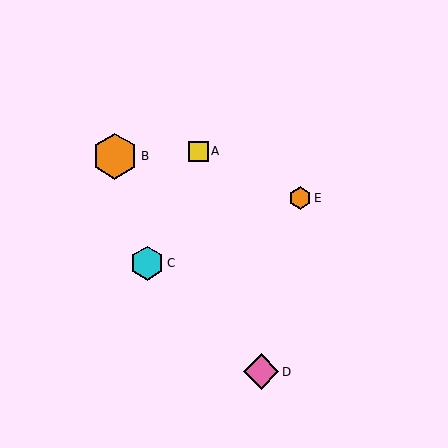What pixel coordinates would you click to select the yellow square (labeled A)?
Click at (198, 151) to select the yellow square A.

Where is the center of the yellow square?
The center of the yellow square is at (198, 151).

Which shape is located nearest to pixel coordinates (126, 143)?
The orange hexagon (labeled B) at (115, 156) is nearest to that location.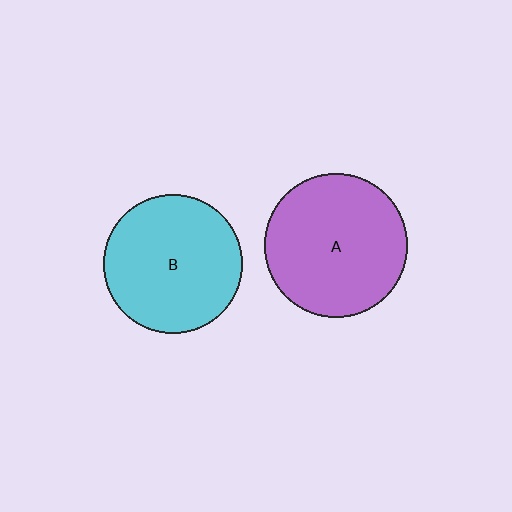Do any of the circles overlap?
No, none of the circles overlap.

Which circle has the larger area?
Circle A (purple).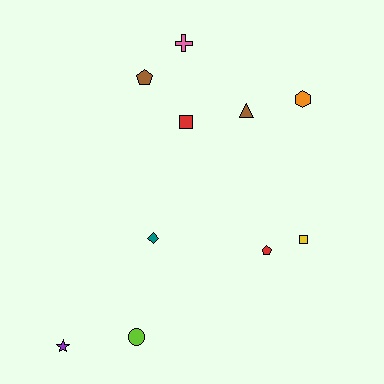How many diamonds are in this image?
There is 1 diamond.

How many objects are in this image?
There are 10 objects.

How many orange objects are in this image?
There is 1 orange object.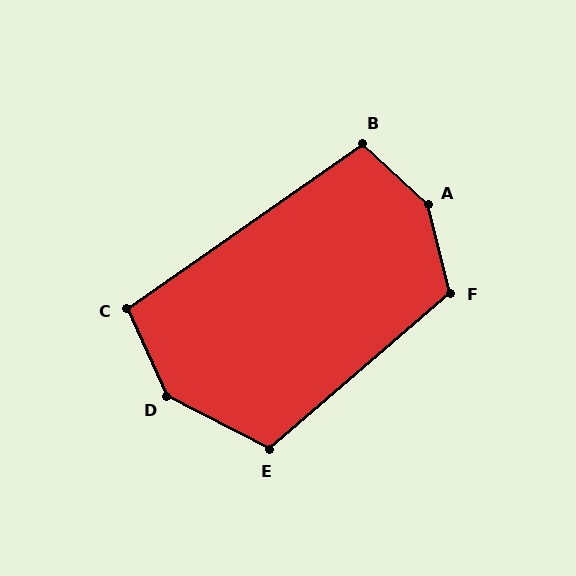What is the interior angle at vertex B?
Approximately 102 degrees (obtuse).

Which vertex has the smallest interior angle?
C, at approximately 101 degrees.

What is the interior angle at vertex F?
Approximately 116 degrees (obtuse).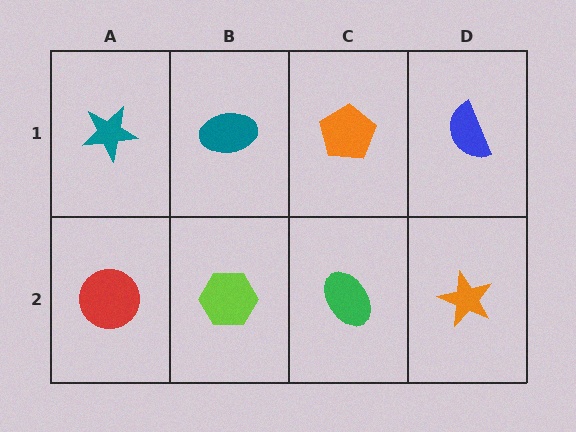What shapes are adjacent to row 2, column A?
A teal star (row 1, column A), a lime hexagon (row 2, column B).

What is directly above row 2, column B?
A teal ellipse.